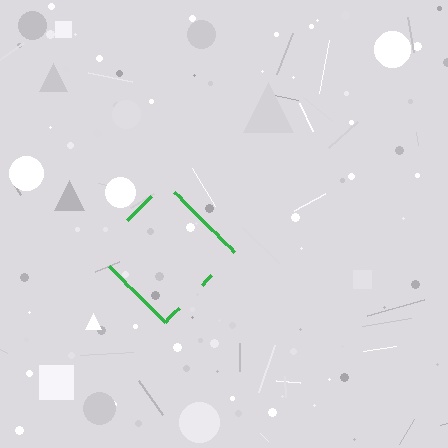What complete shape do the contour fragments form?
The contour fragments form a diamond.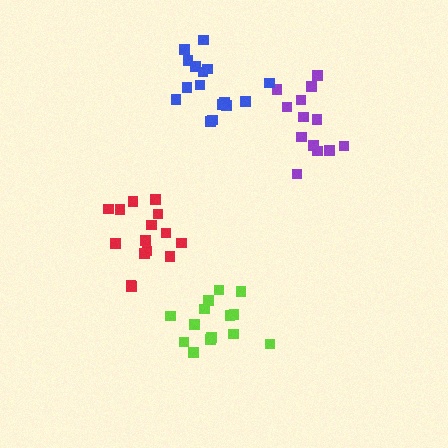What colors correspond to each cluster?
The clusters are colored: purple, lime, red, blue.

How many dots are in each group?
Group 1: 13 dots, Group 2: 14 dots, Group 3: 15 dots, Group 4: 16 dots (58 total).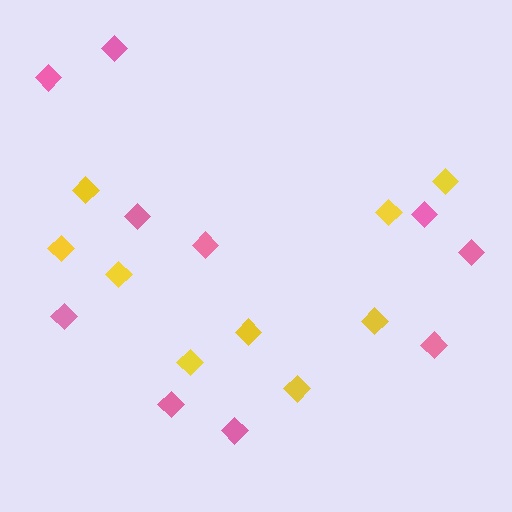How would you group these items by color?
There are 2 groups: one group of pink diamonds (10) and one group of yellow diamonds (9).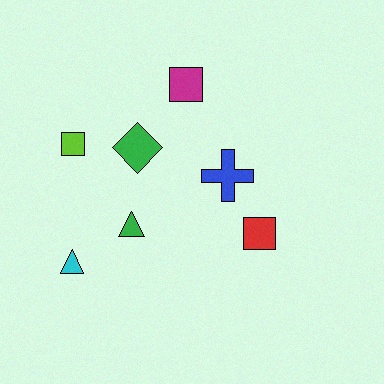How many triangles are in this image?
There are 2 triangles.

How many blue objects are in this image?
There is 1 blue object.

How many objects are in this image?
There are 7 objects.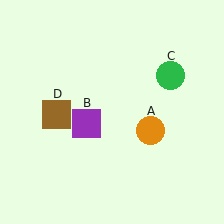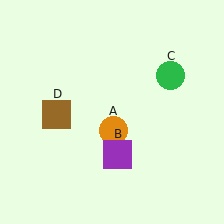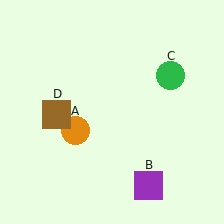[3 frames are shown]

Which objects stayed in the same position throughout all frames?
Green circle (object C) and brown square (object D) remained stationary.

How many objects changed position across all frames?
2 objects changed position: orange circle (object A), purple square (object B).